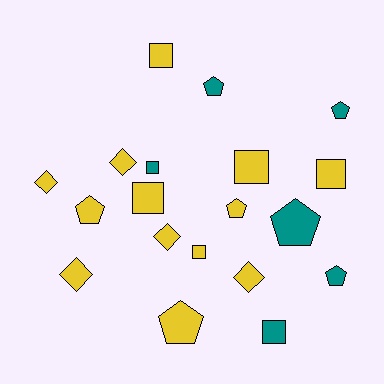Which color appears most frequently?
Yellow, with 13 objects.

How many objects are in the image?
There are 19 objects.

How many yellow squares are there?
There are 5 yellow squares.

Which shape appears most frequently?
Square, with 7 objects.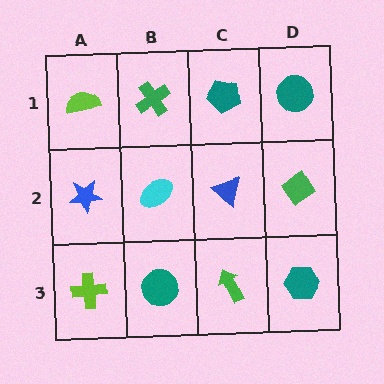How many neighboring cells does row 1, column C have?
3.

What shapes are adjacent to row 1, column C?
A blue triangle (row 2, column C), a green cross (row 1, column B), a teal circle (row 1, column D).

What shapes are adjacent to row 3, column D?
A green diamond (row 2, column D), a green arrow (row 3, column C).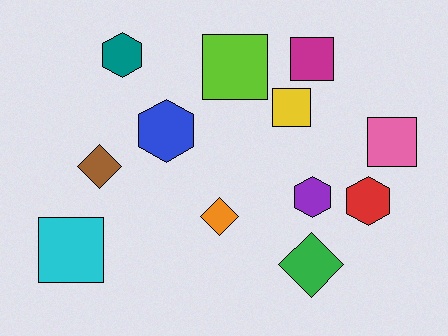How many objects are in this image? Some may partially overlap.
There are 12 objects.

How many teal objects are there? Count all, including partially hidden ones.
There is 1 teal object.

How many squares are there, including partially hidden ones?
There are 5 squares.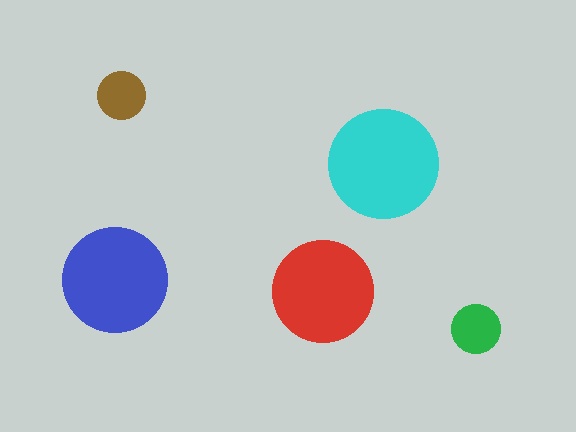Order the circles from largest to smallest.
the cyan one, the blue one, the red one, the green one, the brown one.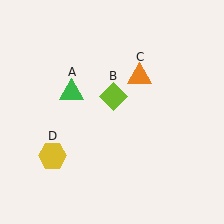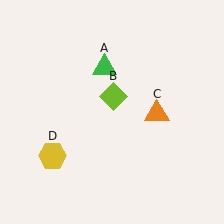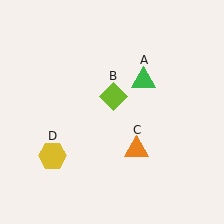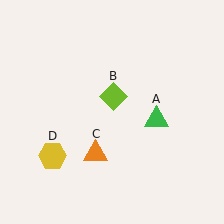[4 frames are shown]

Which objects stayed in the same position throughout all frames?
Lime diamond (object B) and yellow hexagon (object D) remained stationary.